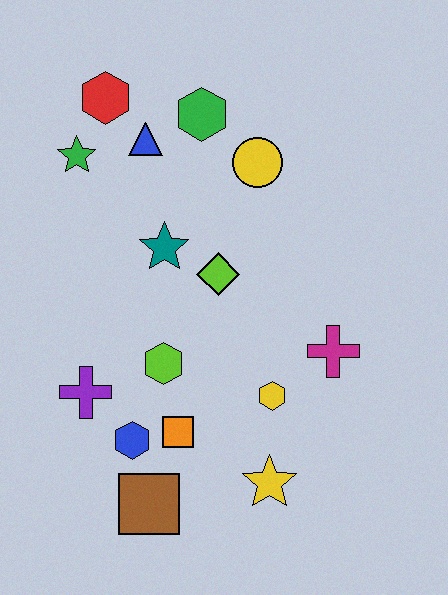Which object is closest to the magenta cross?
The yellow hexagon is closest to the magenta cross.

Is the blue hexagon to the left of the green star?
No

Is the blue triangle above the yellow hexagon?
Yes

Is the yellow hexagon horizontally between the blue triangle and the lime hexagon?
No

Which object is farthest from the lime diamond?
The brown square is farthest from the lime diamond.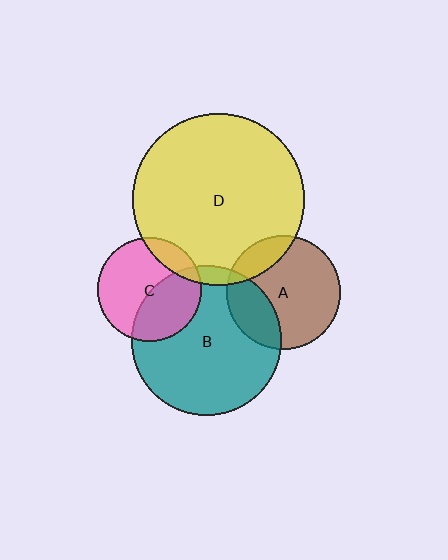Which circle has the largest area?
Circle D (yellow).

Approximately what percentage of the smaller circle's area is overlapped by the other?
Approximately 15%.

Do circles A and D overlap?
Yes.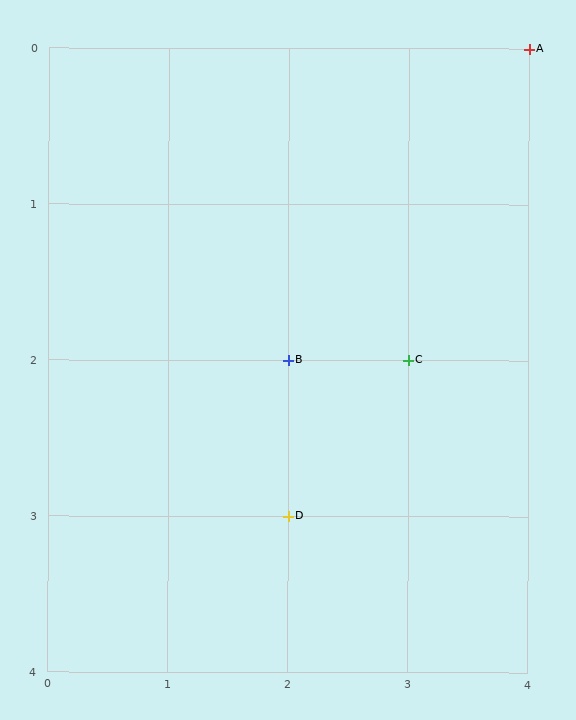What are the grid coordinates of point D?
Point D is at grid coordinates (2, 3).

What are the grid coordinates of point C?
Point C is at grid coordinates (3, 2).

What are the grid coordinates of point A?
Point A is at grid coordinates (4, 0).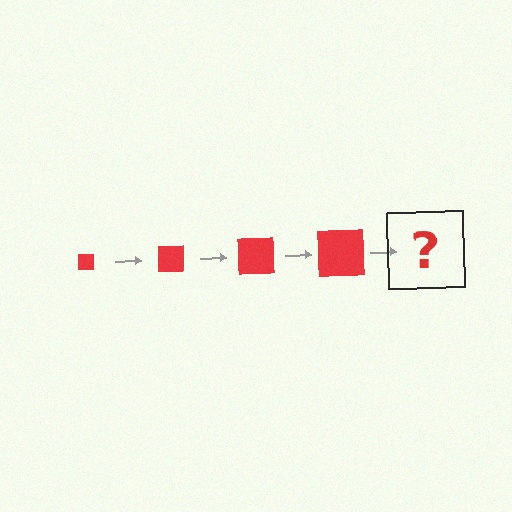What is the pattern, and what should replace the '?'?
The pattern is that the square gets progressively larger each step. The '?' should be a red square, larger than the previous one.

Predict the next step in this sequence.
The next step is a red square, larger than the previous one.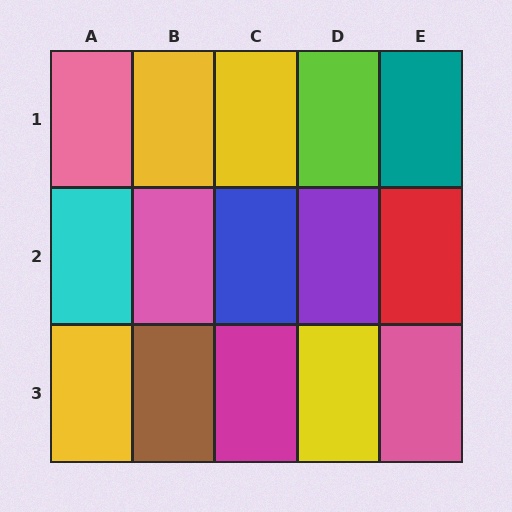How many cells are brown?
1 cell is brown.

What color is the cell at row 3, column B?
Brown.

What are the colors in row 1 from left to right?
Pink, yellow, yellow, lime, teal.